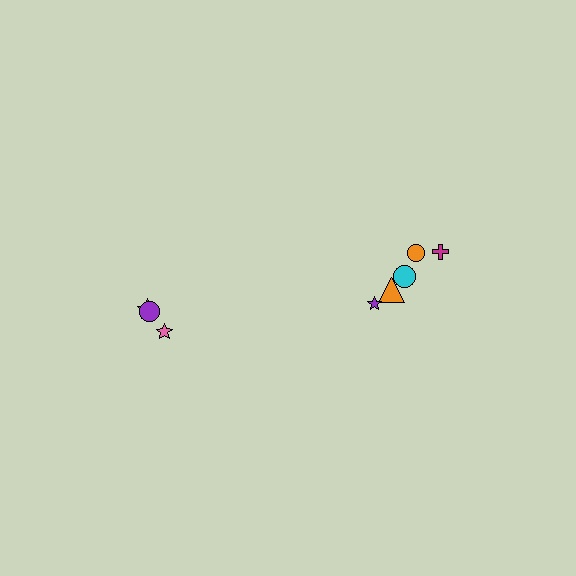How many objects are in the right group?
There are 5 objects.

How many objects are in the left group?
There are 3 objects.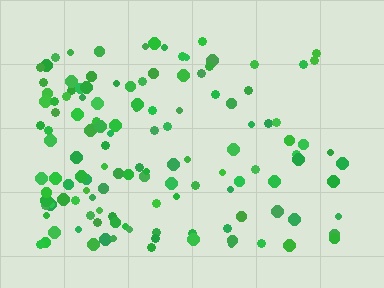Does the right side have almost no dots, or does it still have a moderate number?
Still a moderate number, just noticeably fewer than the left.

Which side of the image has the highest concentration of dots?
The left.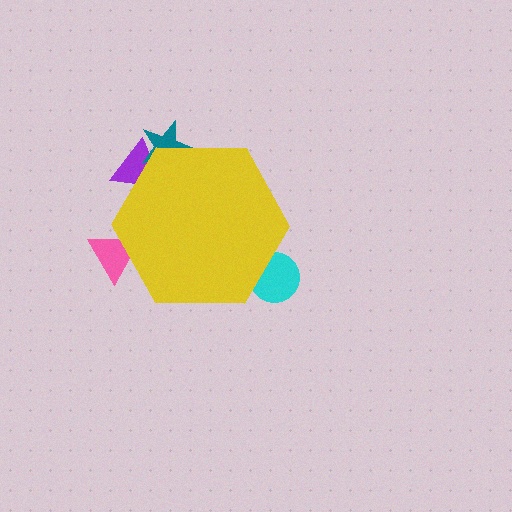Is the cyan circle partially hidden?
Yes, the cyan circle is partially hidden behind the yellow hexagon.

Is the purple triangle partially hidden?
Yes, the purple triangle is partially hidden behind the yellow hexagon.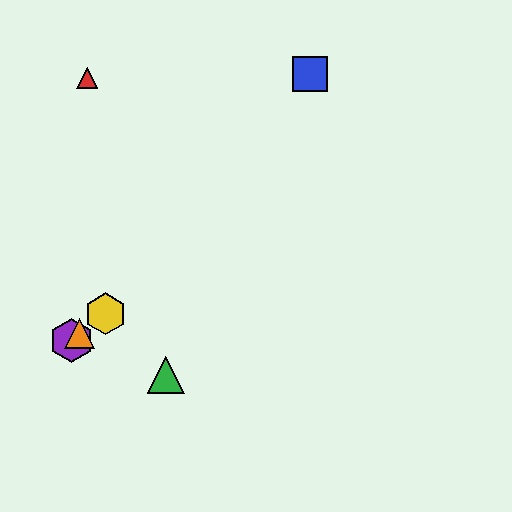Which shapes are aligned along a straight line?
The yellow hexagon, the purple hexagon, the orange triangle are aligned along a straight line.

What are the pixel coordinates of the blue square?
The blue square is at (310, 74).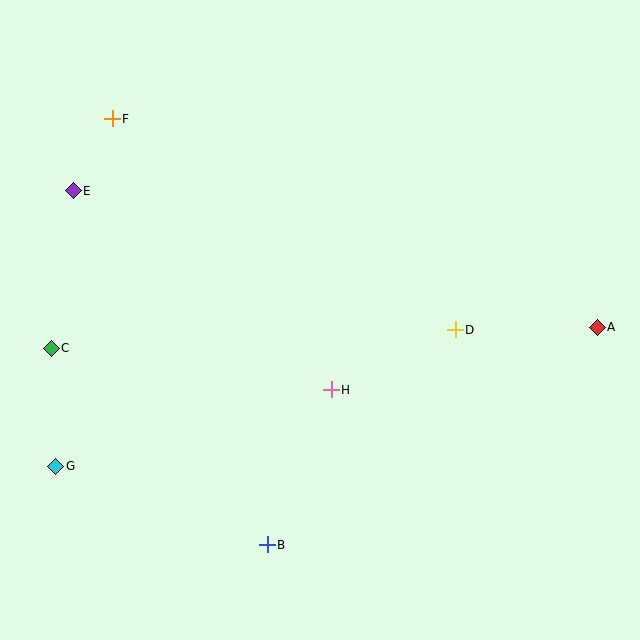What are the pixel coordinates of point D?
Point D is at (455, 330).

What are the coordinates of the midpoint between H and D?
The midpoint between H and D is at (393, 360).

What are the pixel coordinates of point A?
Point A is at (597, 327).